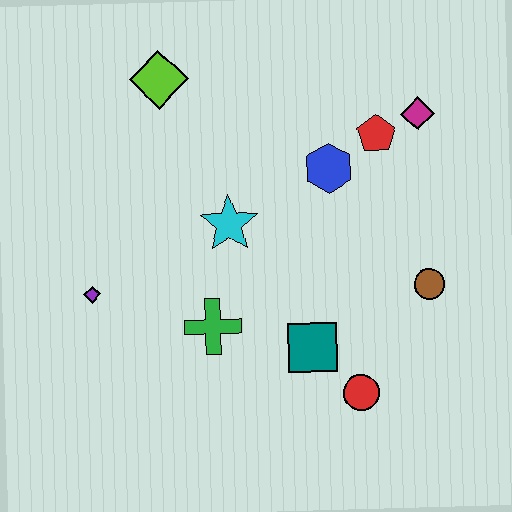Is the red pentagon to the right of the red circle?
Yes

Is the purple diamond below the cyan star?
Yes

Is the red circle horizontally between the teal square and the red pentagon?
Yes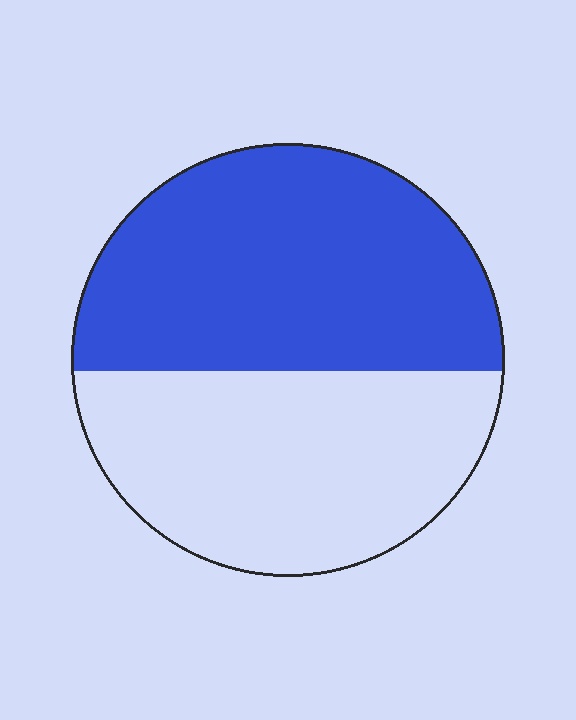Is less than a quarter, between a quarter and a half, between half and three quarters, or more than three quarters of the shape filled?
Between half and three quarters.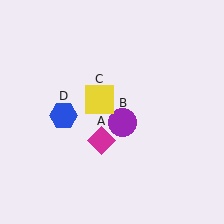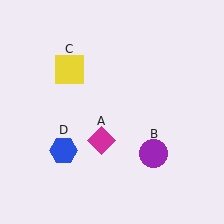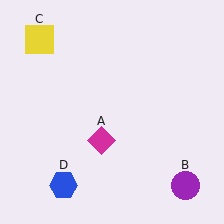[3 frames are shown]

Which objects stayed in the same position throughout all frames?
Magenta diamond (object A) remained stationary.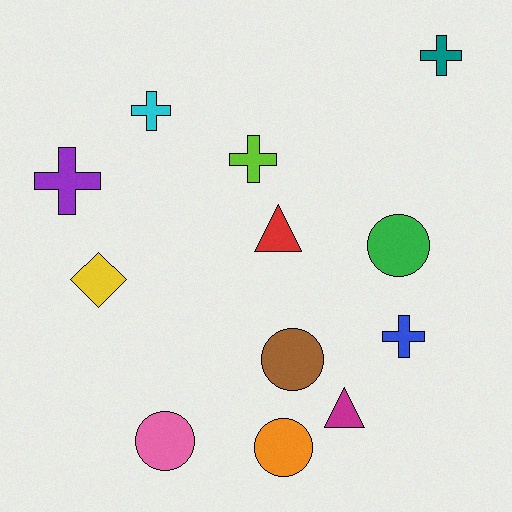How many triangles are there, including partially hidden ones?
There are 2 triangles.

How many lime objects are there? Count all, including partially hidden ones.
There is 1 lime object.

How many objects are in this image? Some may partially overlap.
There are 12 objects.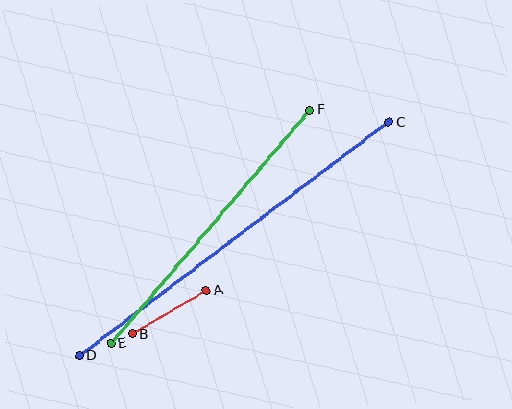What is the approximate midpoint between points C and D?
The midpoint is at approximately (234, 239) pixels.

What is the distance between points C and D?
The distance is approximately 388 pixels.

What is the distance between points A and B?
The distance is approximately 86 pixels.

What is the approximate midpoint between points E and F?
The midpoint is at approximately (210, 227) pixels.